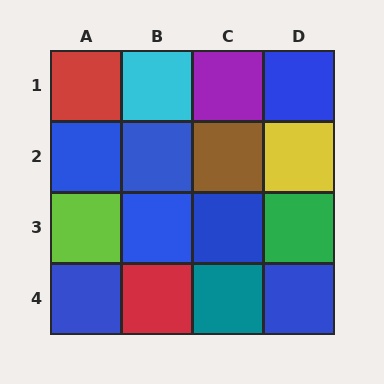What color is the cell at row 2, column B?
Blue.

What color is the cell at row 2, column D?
Yellow.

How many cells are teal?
1 cell is teal.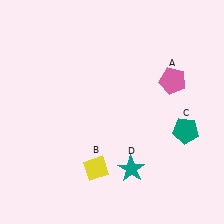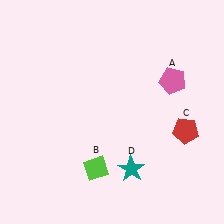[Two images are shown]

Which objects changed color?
B changed from yellow to lime. C changed from teal to red.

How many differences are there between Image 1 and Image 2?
There are 2 differences between the two images.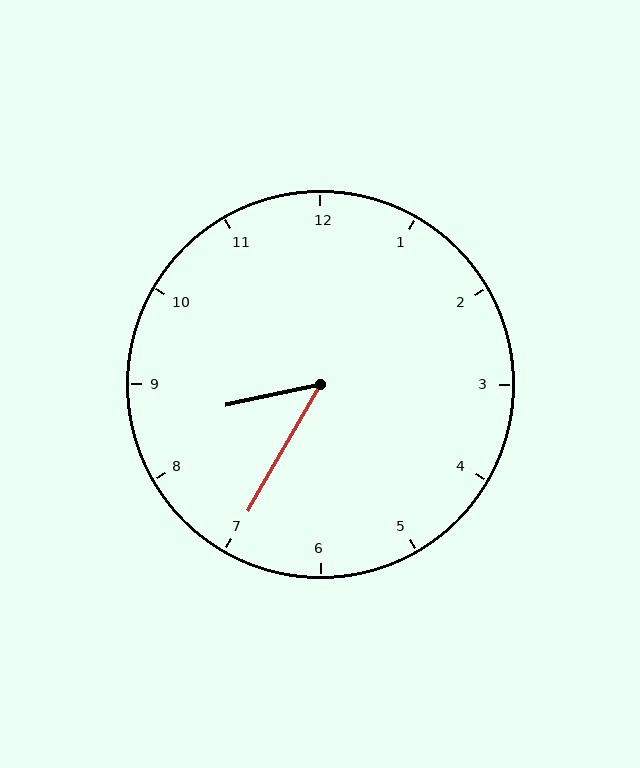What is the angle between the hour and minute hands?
Approximately 48 degrees.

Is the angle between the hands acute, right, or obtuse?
It is acute.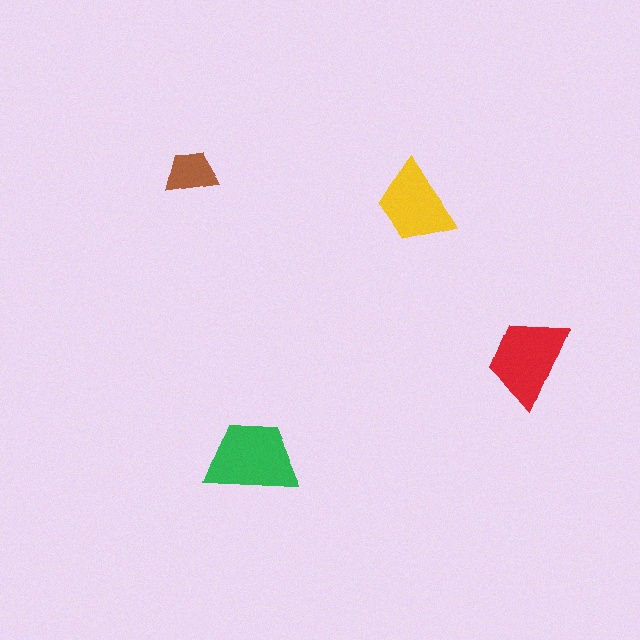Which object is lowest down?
The green trapezoid is bottommost.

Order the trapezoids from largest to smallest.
the green one, the red one, the yellow one, the brown one.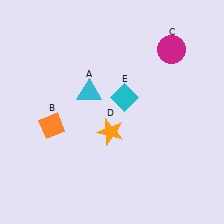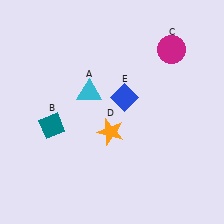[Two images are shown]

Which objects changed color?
B changed from orange to teal. E changed from cyan to blue.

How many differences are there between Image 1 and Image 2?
There are 2 differences between the two images.